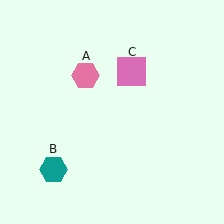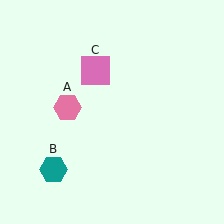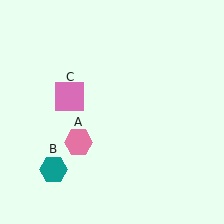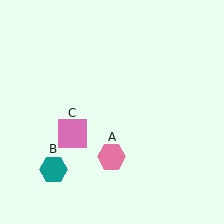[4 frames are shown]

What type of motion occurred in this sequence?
The pink hexagon (object A), pink square (object C) rotated counterclockwise around the center of the scene.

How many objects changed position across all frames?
2 objects changed position: pink hexagon (object A), pink square (object C).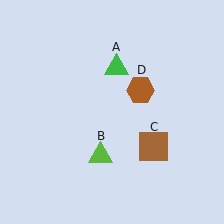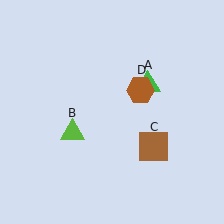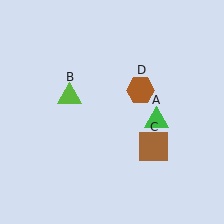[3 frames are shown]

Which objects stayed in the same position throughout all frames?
Brown square (object C) and brown hexagon (object D) remained stationary.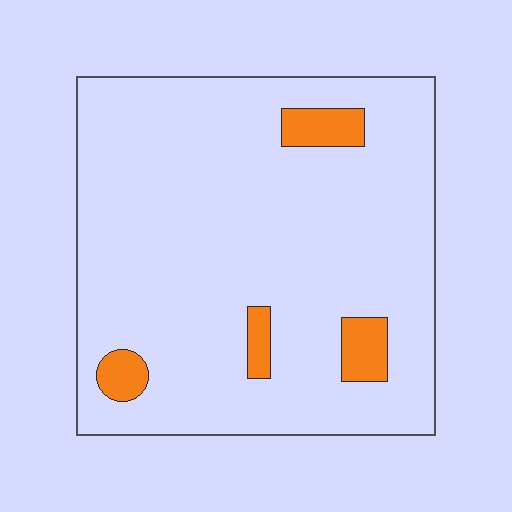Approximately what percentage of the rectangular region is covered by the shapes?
Approximately 10%.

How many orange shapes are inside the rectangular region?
4.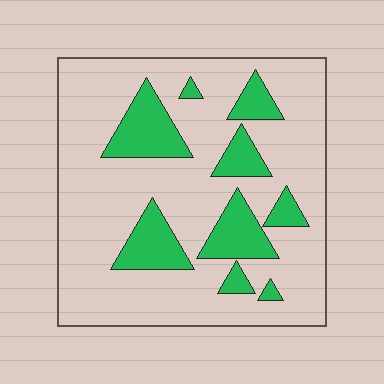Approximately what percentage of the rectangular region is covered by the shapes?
Approximately 20%.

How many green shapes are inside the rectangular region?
9.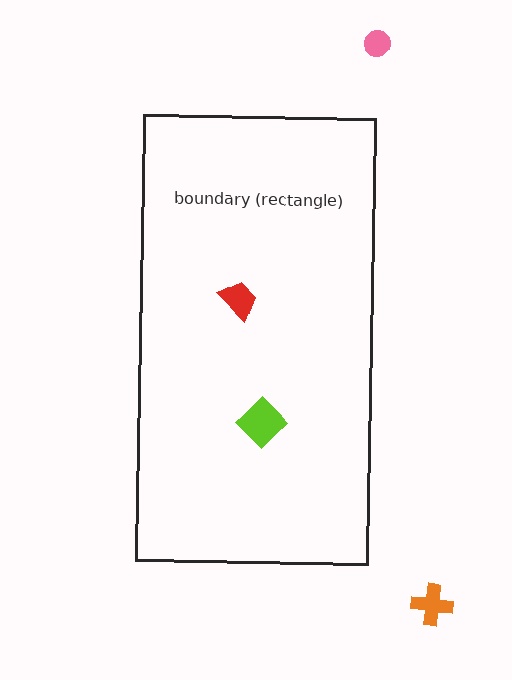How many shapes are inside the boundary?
2 inside, 2 outside.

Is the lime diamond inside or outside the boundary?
Inside.